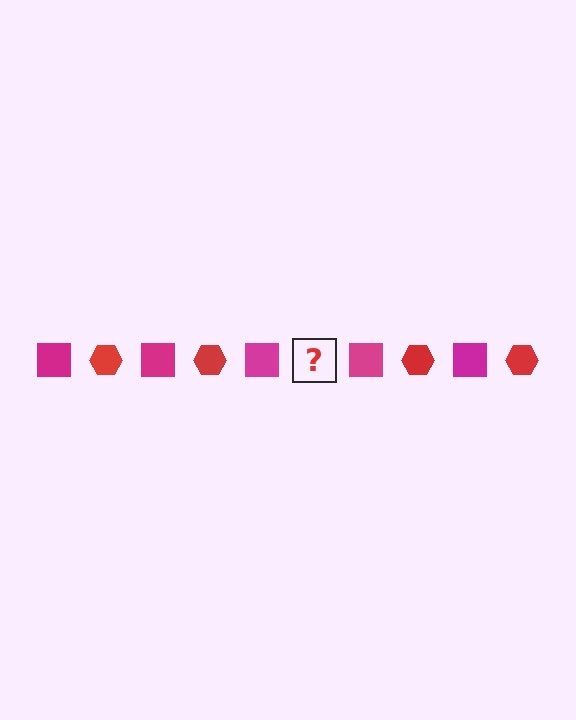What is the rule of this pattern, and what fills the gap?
The rule is that the pattern alternates between magenta square and red hexagon. The gap should be filled with a red hexagon.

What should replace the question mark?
The question mark should be replaced with a red hexagon.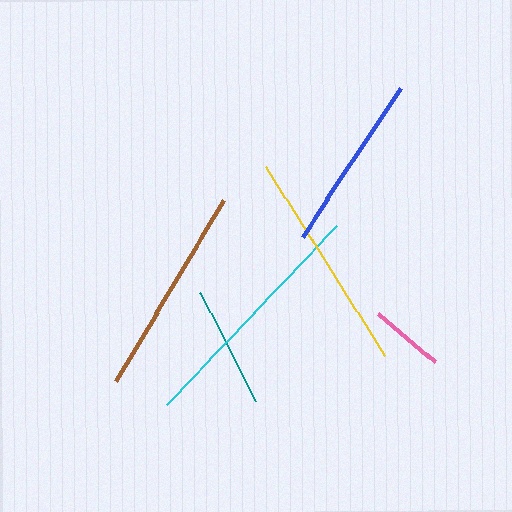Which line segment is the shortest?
The pink line is the shortest at approximately 75 pixels.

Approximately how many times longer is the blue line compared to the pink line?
The blue line is approximately 2.4 times the length of the pink line.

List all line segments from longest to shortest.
From longest to shortest: cyan, yellow, brown, blue, teal, pink.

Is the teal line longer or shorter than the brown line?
The brown line is longer than the teal line.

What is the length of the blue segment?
The blue segment is approximately 178 pixels long.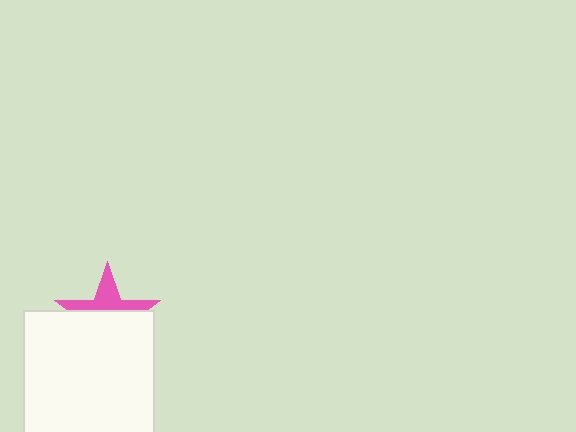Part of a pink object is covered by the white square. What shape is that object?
It is a star.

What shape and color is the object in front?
The object in front is a white square.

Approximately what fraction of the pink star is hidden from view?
Roughly 61% of the pink star is hidden behind the white square.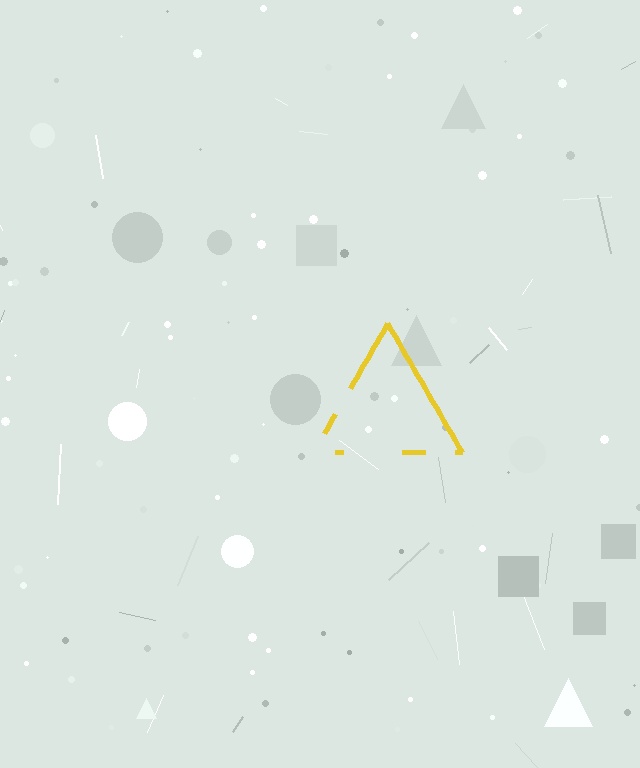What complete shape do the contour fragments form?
The contour fragments form a triangle.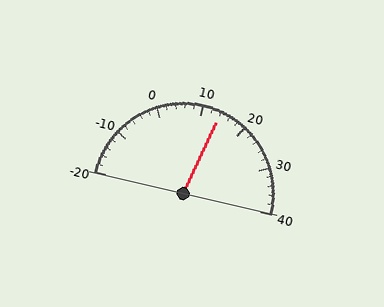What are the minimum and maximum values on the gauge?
The gauge ranges from -20 to 40.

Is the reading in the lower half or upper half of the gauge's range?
The reading is in the upper half of the range (-20 to 40).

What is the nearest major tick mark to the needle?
The nearest major tick mark is 10.